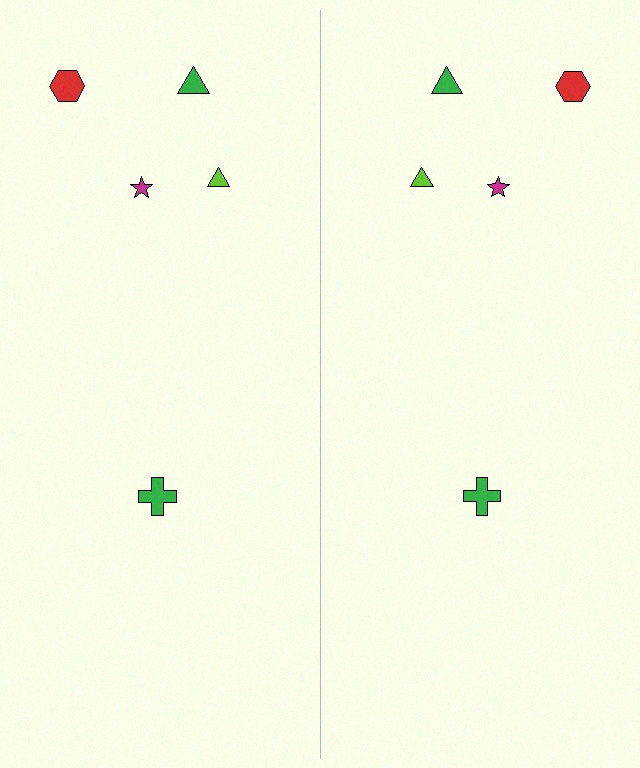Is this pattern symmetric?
Yes, this pattern has bilateral (reflection) symmetry.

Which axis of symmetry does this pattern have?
The pattern has a vertical axis of symmetry running through the center of the image.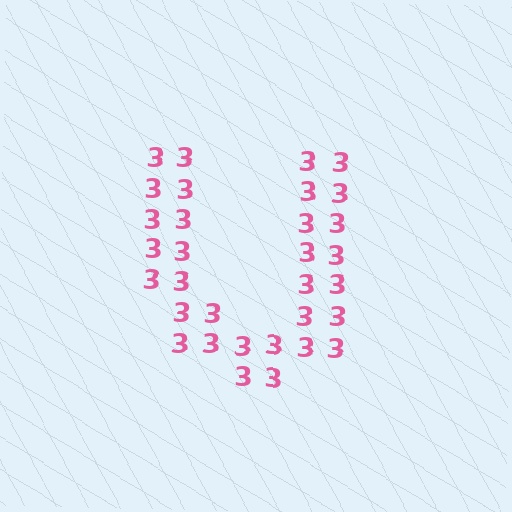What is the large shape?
The large shape is the letter U.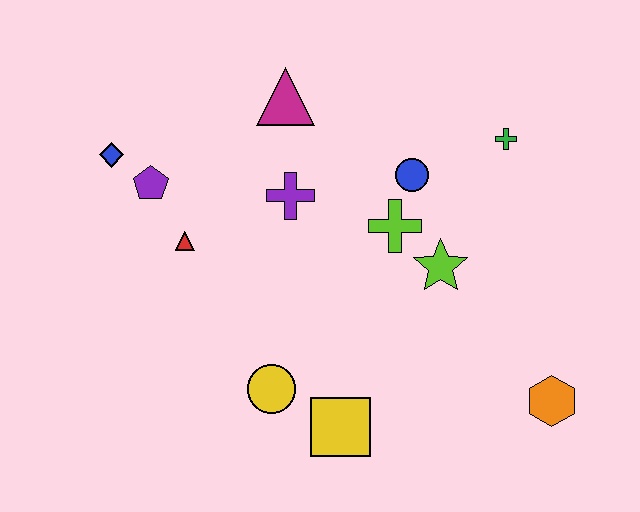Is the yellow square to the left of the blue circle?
Yes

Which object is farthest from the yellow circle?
The green cross is farthest from the yellow circle.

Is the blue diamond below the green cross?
Yes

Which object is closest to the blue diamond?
The purple pentagon is closest to the blue diamond.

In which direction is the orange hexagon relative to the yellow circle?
The orange hexagon is to the right of the yellow circle.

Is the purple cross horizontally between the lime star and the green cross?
No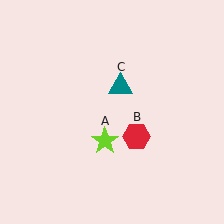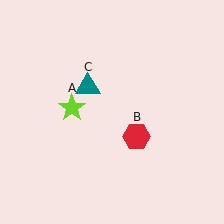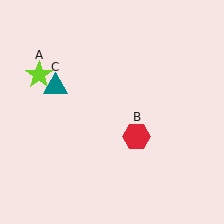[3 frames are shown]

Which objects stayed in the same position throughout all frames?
Red hexagon (object B) remained stationary.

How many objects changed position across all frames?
2 objects changed position: lime star (object A), teal triangle (object C).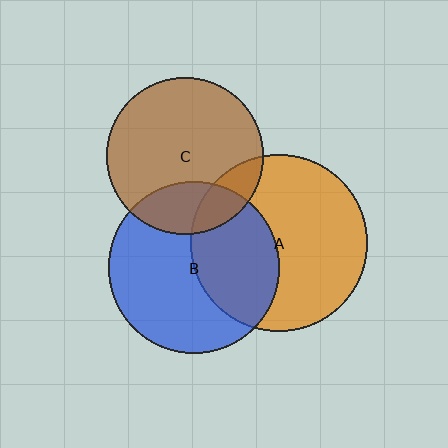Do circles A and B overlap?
Yes.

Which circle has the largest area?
Circle A (orange).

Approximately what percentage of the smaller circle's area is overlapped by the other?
Approximately 40%.